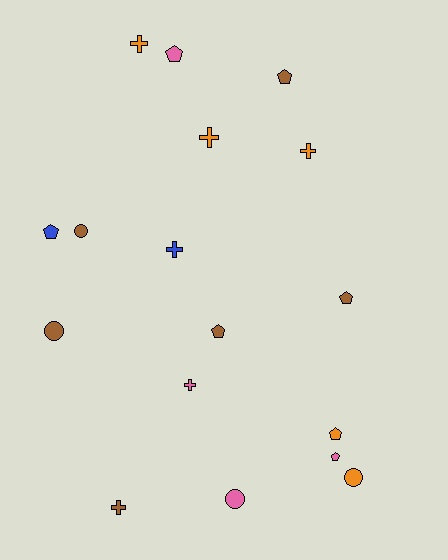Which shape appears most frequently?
Pentagon, with 7 objects.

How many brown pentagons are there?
There are 3 brown pentagons.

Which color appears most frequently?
Brown, with 6 objects.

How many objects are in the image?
There are 17 objects.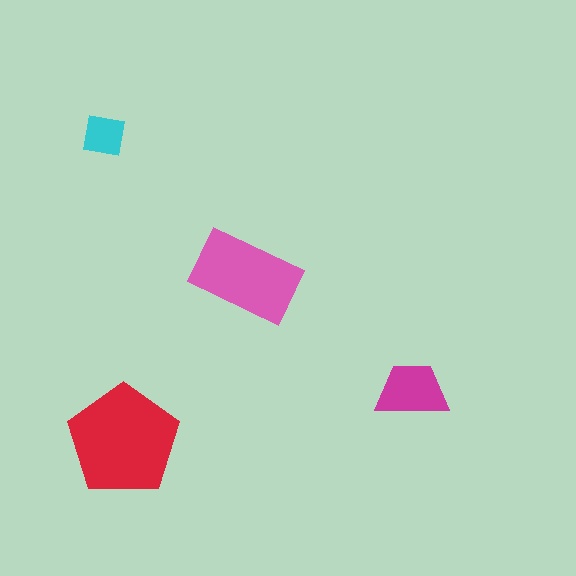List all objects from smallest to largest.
The cyan square, the magenta trapezoid, the pink rectangle, the red pentagon.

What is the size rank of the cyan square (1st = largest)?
4th.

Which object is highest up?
The cyan square is topmost.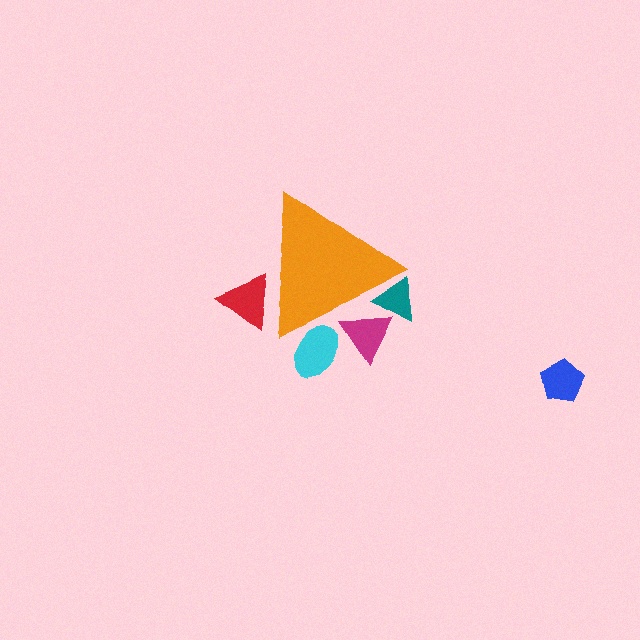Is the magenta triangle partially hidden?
Yes, the magenta triangle is partially hidden behind the orange triangle.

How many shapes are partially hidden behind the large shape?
4 shapes are partially hidden.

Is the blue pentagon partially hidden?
No, the blue pentagon is fully visible.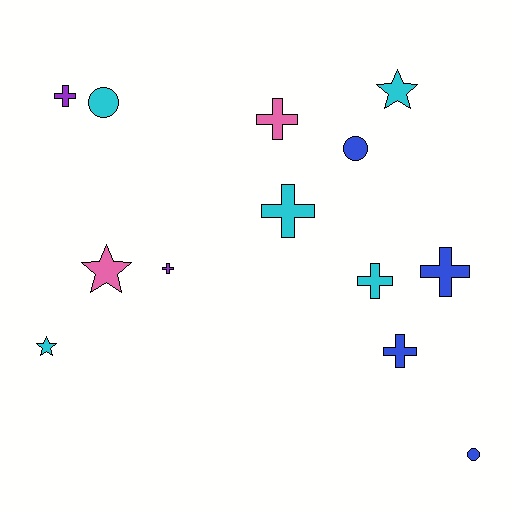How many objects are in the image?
There are 13 objects.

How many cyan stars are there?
There are 2 cyan stars.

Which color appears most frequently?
Cyan, with 5 objects.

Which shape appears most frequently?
Cross, with 7 objects.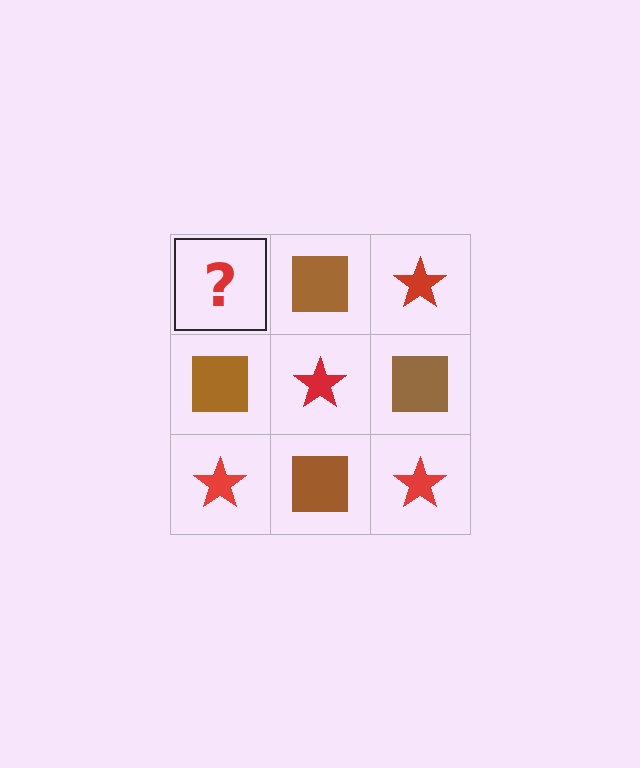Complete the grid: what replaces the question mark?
The question mark should be replaced with a red star.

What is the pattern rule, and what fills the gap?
The rule is that it alternates red star and brown square in a checkerboard pattern. The gap should be filled with a red star.